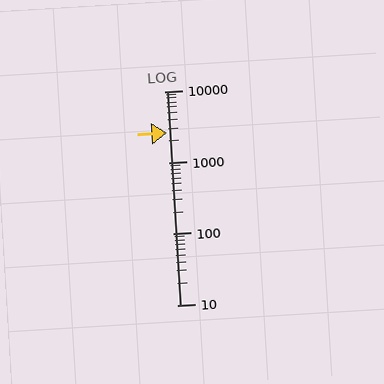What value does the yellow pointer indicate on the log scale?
The pointer indicates approximately 2600.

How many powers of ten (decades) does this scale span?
The scale spans 3 decades, from 10 to 10000.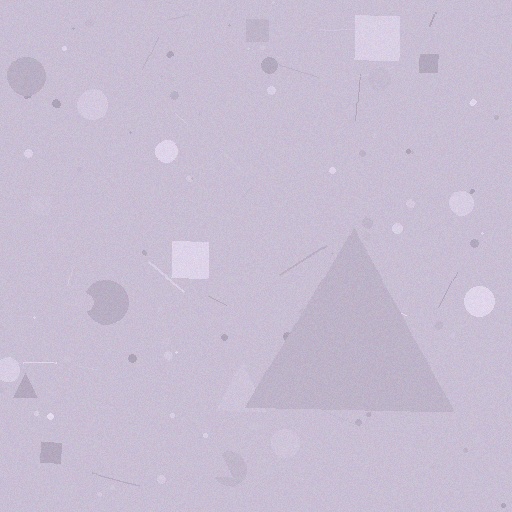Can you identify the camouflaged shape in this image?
The camouflaged shape is a triangle.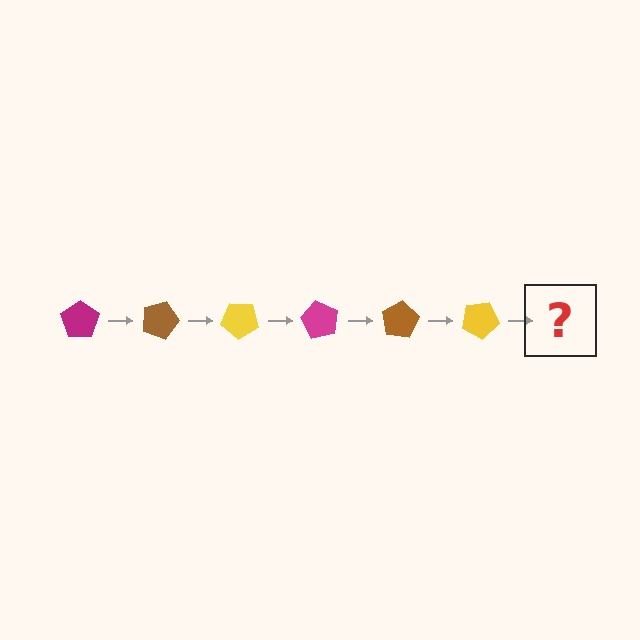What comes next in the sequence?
The next element should be a magenta pentagon, rotated 120 degrees from the start.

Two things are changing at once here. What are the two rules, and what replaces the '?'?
The two rules are that it rotates 20 degrees each step and the color cycles through magenta, brown, and yellow. The '?' should be a magenta pentagon, rotated 120 degrees from the start.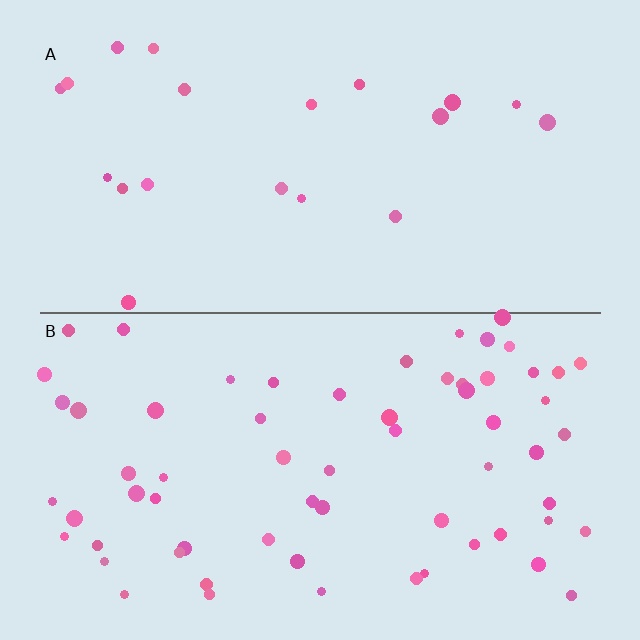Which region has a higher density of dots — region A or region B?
B (the bottom).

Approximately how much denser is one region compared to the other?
Approximately 3.2× — region B over region A.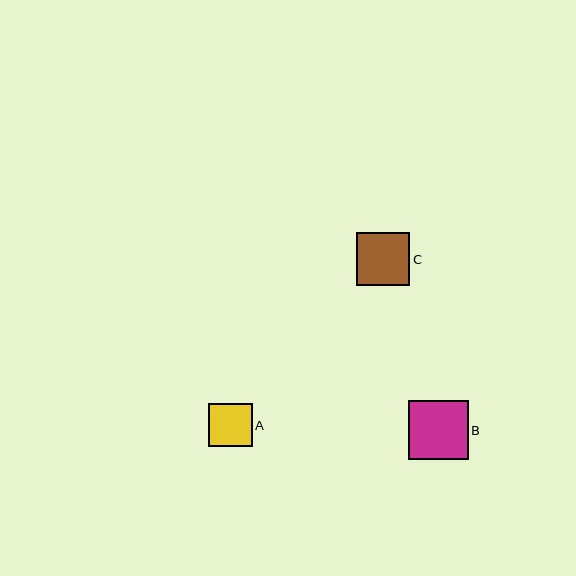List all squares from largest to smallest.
From largest to smallest: B, C, A.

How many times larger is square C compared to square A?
Square C is approximately 1.2 times the size of square A.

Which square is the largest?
Square B is the largest with a size of approximately 59 pixels.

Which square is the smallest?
Square A is the smallest with a size of approximately 43 pixels.